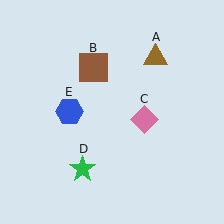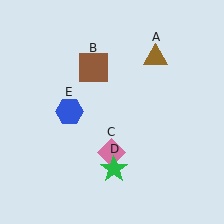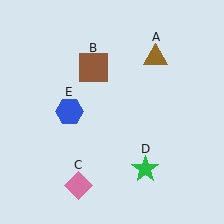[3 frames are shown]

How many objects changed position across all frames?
2 objects changed position: pink diamond (object C), green star (object D).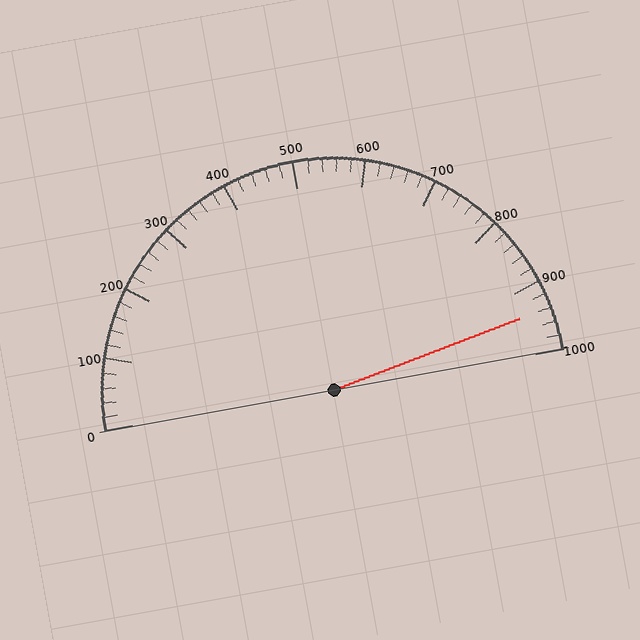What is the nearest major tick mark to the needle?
The nearest major tick mark is 900.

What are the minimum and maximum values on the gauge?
The gauge ranges from 0 to 1000.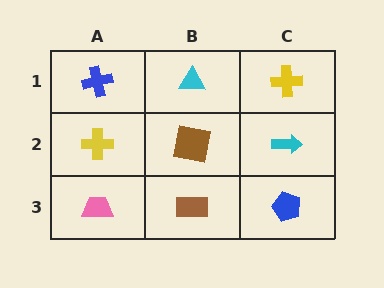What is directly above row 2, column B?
A cyan triangle.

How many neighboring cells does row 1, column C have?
2.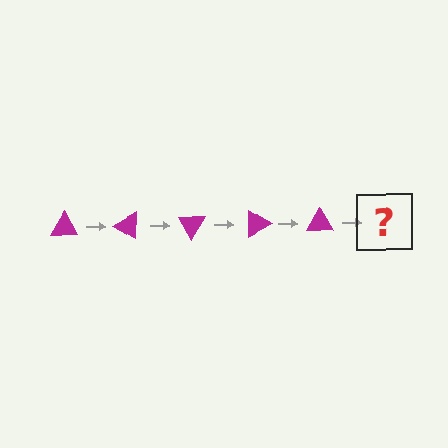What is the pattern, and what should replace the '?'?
The pattern is that the triangle rotates 30 degrees each step. The '?' should be a magenta triangle rotated 150 degrees.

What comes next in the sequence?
The next element should be a magenta triangle rotated 150 degrees.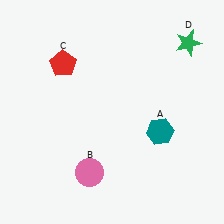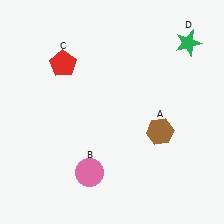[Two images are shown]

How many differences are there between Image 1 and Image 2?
There is 1 difference between the two images.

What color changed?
The hexagon (A) changed from teal in Image 1 to brown in Image 2.